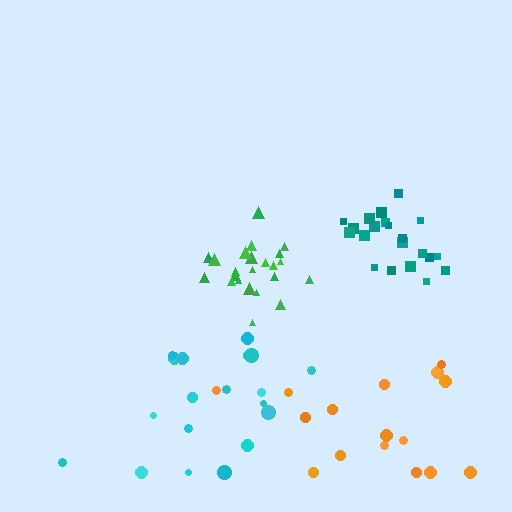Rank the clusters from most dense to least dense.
green, teal, cyan, orange.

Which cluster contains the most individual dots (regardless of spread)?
Green (23).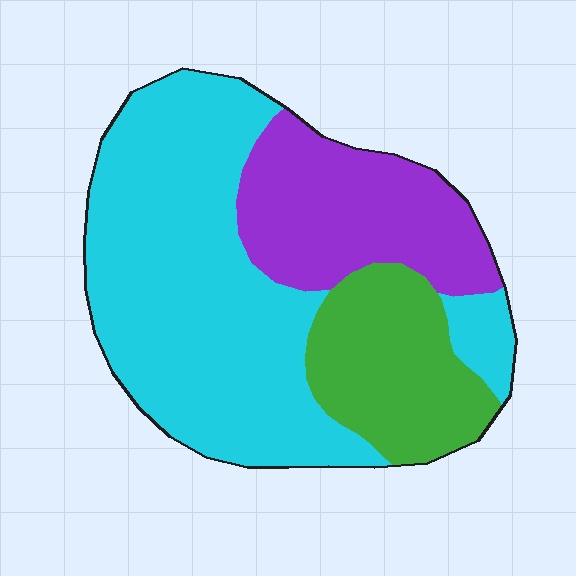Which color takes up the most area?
Cyan, at roughly 55%.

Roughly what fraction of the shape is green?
Green takes up about one fifth (1/5) of the shape.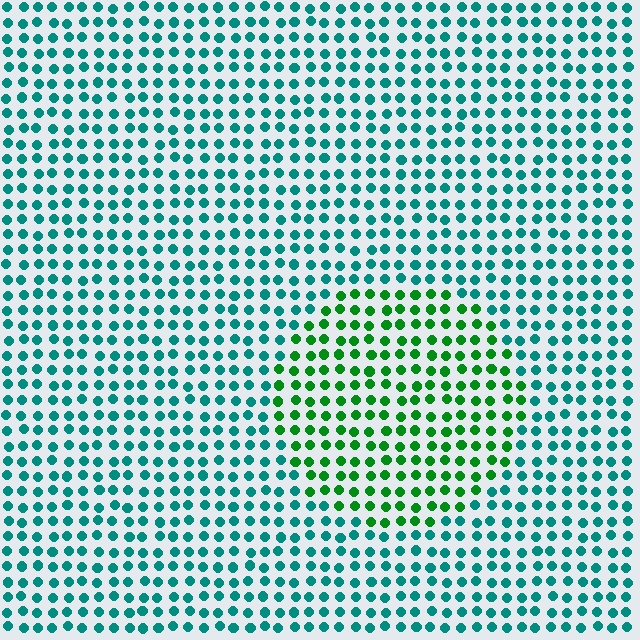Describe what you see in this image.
The image is filled with small teal elements in a uniform arrangement. A circle-shaped region is visible where the elements are tinted to a slightly different hue, forming a subtle color boundary.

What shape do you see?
I see a circle.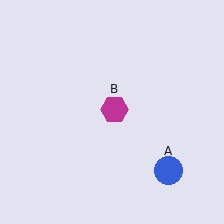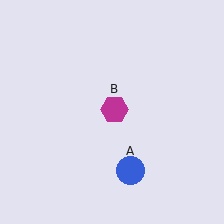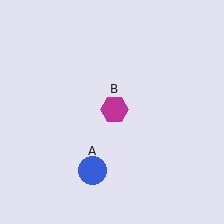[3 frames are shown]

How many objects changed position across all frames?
1 object changed position: blue circle (object A).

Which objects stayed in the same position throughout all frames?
Magenta hexagon (object B) remained stationary.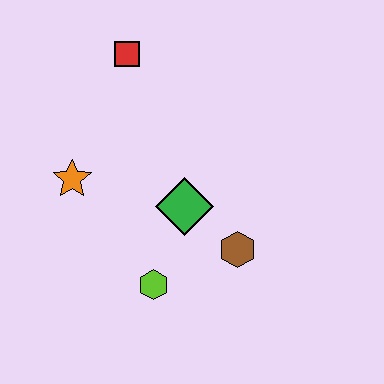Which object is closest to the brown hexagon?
The green diamond is closest to the brown hexagon.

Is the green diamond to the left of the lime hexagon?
No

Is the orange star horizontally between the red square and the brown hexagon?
No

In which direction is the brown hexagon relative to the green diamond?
The brown hexagon is to the right of the green diamond.